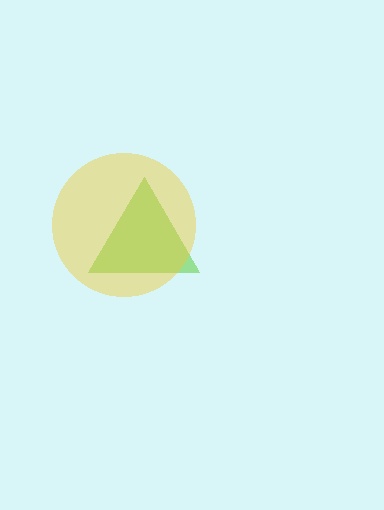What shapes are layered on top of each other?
The layered shapes are: a lime triangle, a yellow circle.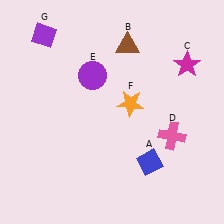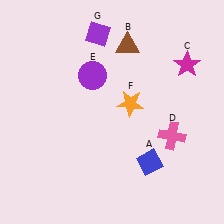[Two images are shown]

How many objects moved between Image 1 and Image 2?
1 object moved between the two images.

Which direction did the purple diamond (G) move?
The purple diamond (G) moved right.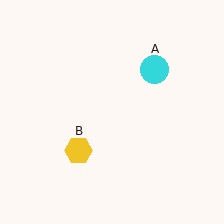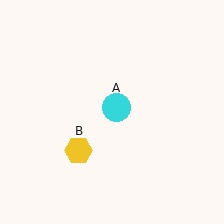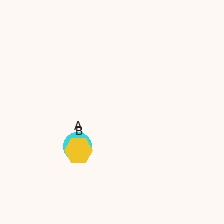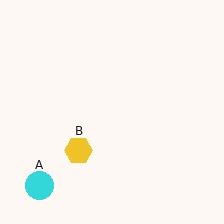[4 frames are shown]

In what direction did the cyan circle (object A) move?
The cyan circle (object A) moved down and to the left.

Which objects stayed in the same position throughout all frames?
Yellow hexagon (object B) remained stationary.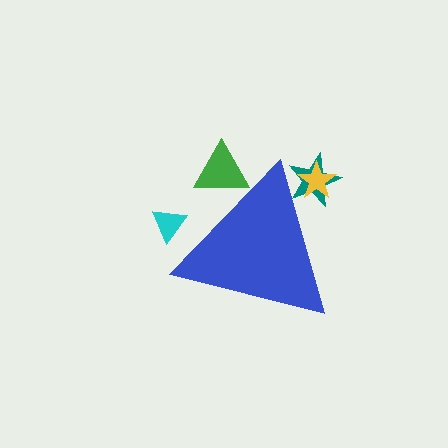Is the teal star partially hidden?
Yes, the teal star is partially hidden behind the blue triangle.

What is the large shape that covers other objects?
A blue triangle.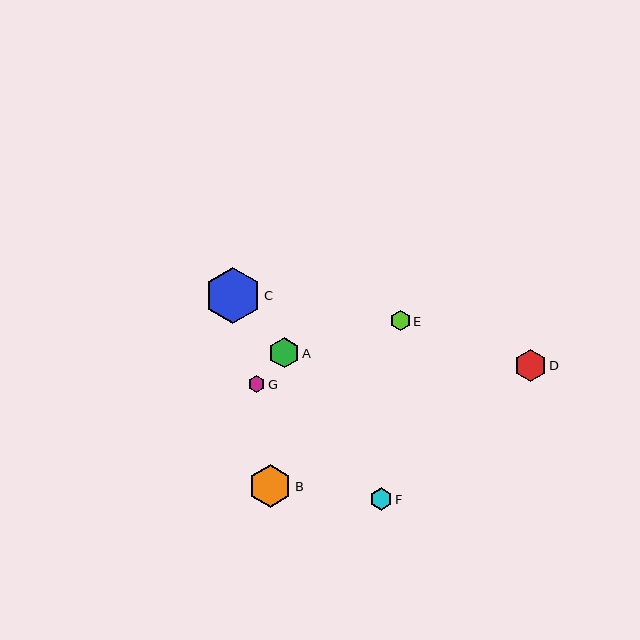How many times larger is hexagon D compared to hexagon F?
Hexagon D is approximately 1.4 times the size of hexagon F.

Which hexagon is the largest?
Hexagon C is the largest with a size of approximately 56 pixels.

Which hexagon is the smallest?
Hexagon G is the smallest with a size of approximately 17 pixels.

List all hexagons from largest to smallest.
From largest to smallest: C, B, D, A, F, E, G.